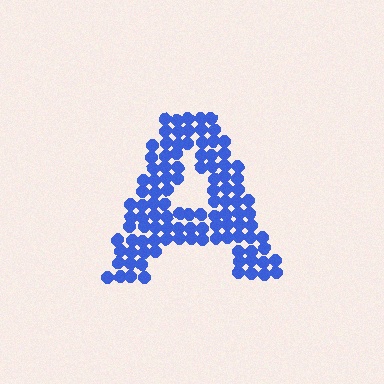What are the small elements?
The small elements are circles.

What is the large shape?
The large shape is the letter A.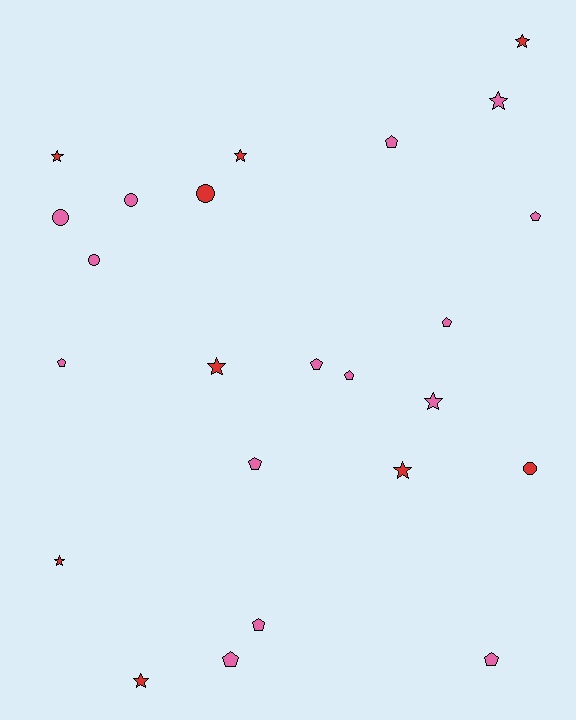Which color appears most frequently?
Pink, with 15 objects.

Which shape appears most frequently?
Pentagon, with 10 objects.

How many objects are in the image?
There are 24 objects.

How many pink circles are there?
There are 3 pink circles.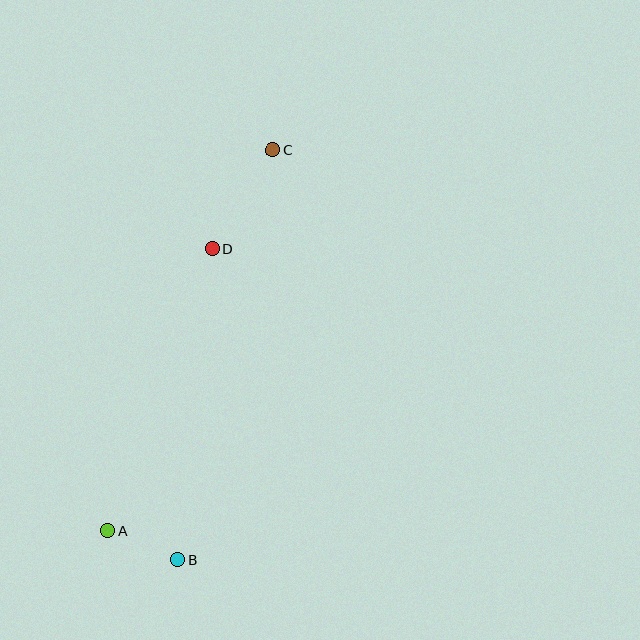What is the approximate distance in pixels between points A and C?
The distance between A and C is approximately 415 pixels.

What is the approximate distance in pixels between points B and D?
The distance between B and D is approximately 313 pixels.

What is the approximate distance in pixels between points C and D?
The distance between C and D is approximately 116 pixels.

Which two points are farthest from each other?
Points B and C are farthest from each other.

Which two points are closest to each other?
Points A and B are closest to each other.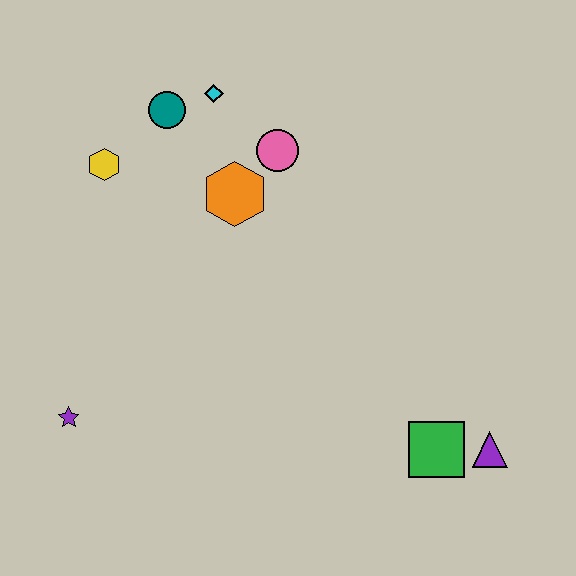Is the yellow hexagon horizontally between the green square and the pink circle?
No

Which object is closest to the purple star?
The yellow hexagon is closest to the purple star.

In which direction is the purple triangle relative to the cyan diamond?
The purple triangle is below the cyan diamond.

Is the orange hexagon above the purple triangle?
Yes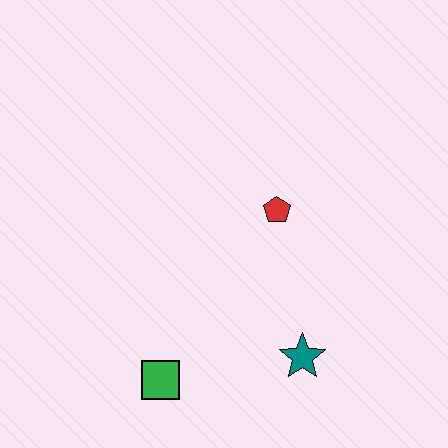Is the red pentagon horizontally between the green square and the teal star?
Yes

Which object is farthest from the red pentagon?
The green square is farthest from the red pentagon.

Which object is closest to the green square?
The teal star is closest to the green square.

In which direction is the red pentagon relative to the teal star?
The red pentagon is above the teal star.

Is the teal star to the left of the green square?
No